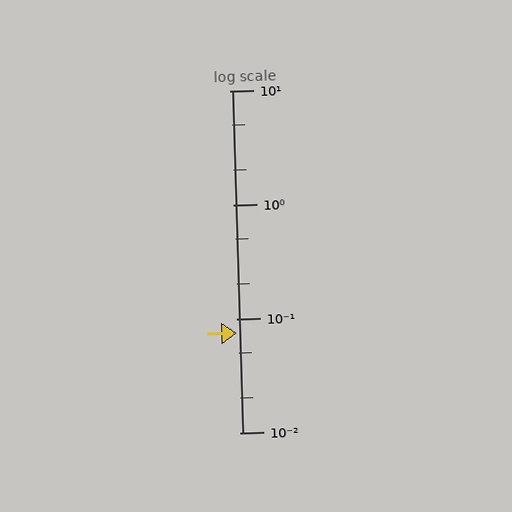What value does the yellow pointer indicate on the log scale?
The pointer indicates approximately 0.074.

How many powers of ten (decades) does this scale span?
The scale spans 3 decades, from 0.01 to 10.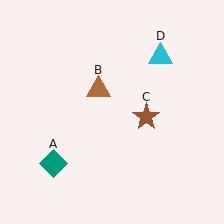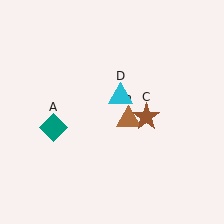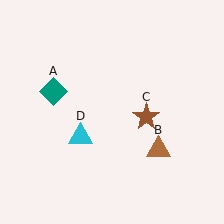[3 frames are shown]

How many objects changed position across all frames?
3 objects changed position: teal diamond (object A), brown triangle (object B), cyan triangle (object D).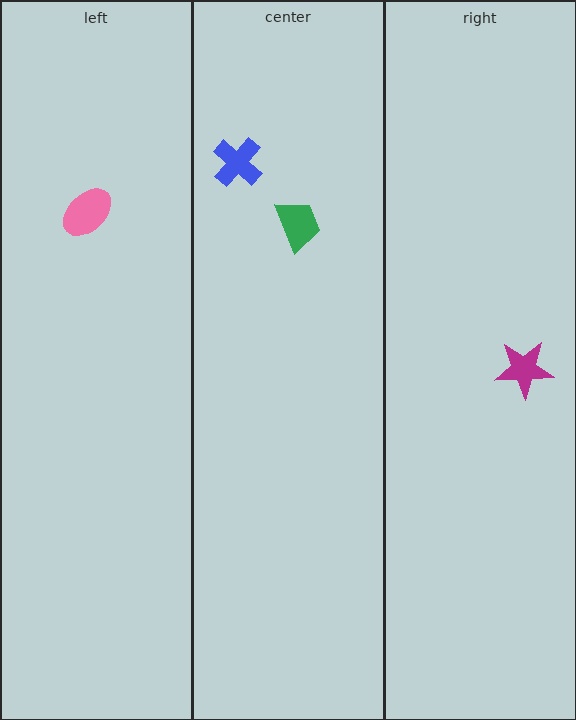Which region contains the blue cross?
The center region.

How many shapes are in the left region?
1.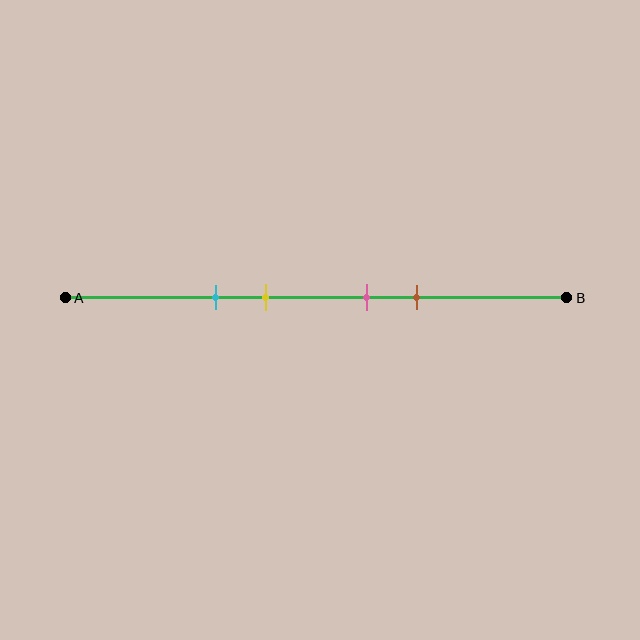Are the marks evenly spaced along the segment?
No, the marks are not evenly spaced.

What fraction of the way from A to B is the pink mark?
The pink mark is approximately 60% (0.6) of the way from A to B.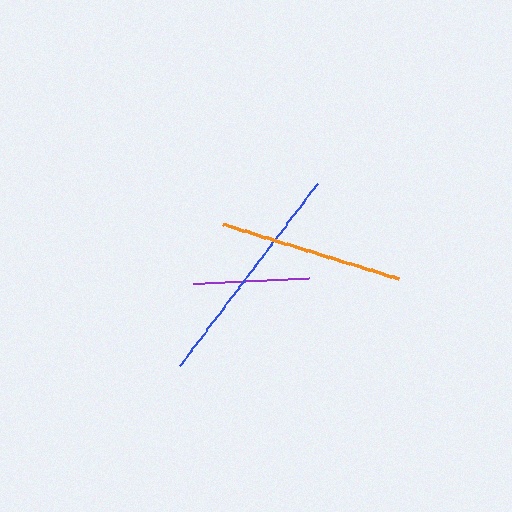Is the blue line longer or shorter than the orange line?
The blue line is longer than the orange line.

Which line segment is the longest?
The blue line is the longest at approximately 228 pixels.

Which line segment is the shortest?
The purple line is the shortest at approximately 116 pixels.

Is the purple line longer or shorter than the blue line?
The blue line is longer than the purple line.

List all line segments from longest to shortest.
From longest to shortest: blue, orange, purple.